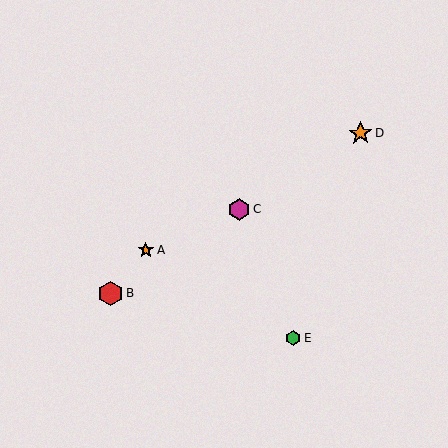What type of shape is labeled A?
Shape A is an orange star.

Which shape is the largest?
The red hexagon (labeled B) is the largest.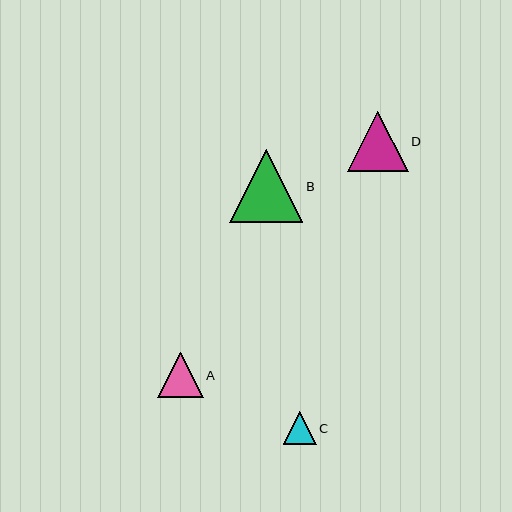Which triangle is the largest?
Triangle B is the largest with a size of approximately 73 pixels.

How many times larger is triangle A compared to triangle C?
Triangle A is approximately 1.4 times the size of triangle C.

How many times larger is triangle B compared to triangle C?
Triangle B is approximately 2.2 times the size of triangle C.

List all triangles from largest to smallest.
From largest to smallest: B, D, A, C.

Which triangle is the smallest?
Triangle C is the smallest with a size of approximately 33 pixels.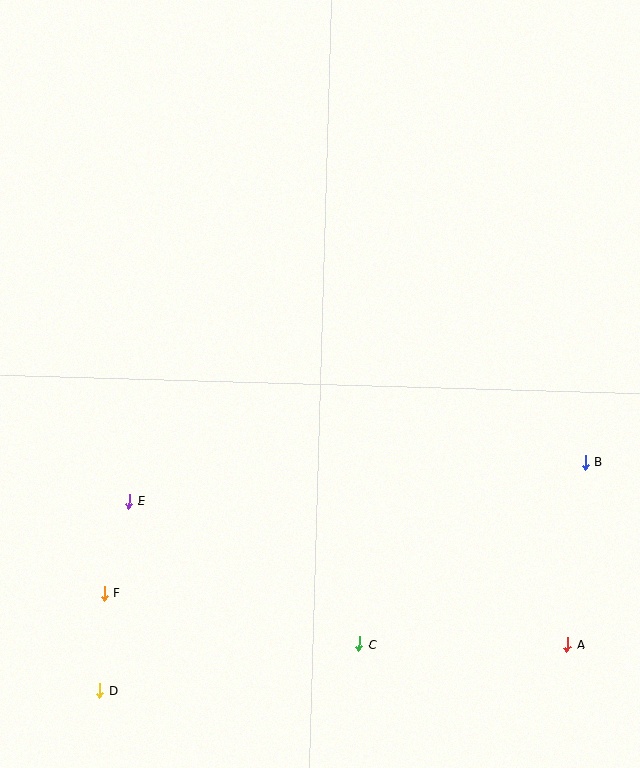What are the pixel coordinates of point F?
Point F is at (104, 593).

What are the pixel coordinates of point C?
Point C is at (359, 644).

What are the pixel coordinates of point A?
Point A is at (568, 645).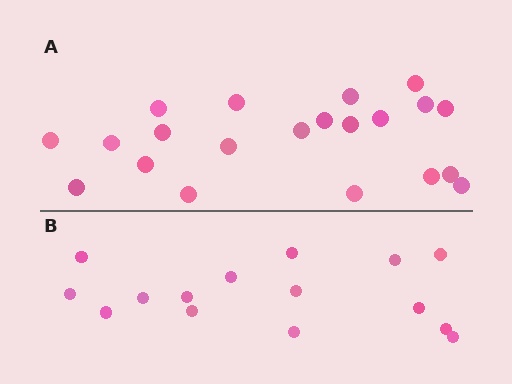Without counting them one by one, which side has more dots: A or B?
Region A (the top region) has more dots.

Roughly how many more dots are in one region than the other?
Region A has about 6 more dots than region B.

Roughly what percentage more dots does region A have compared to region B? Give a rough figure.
About 40% more.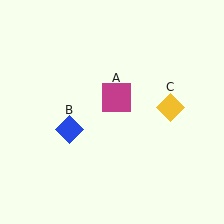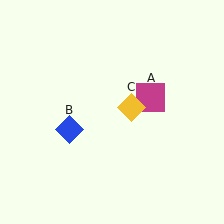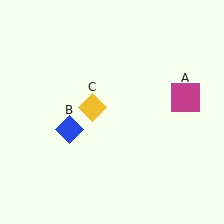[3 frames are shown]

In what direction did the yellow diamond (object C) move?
The yellow diamond (object C) moved left.